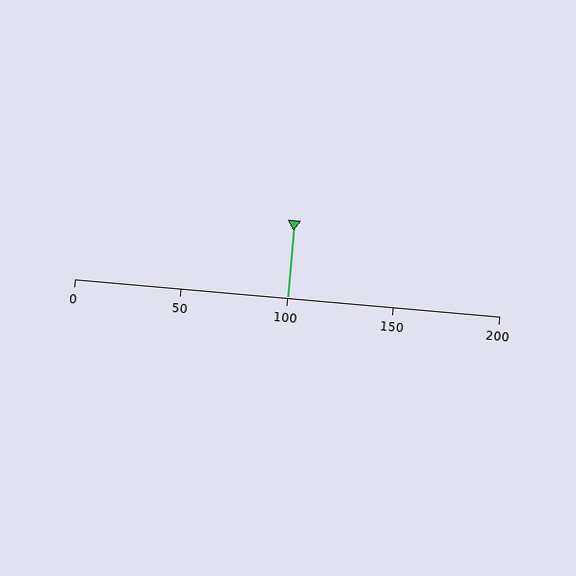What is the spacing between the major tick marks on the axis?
The major ticks are spaced 50 apart.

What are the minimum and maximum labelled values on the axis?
The axis runs from 0 to 200.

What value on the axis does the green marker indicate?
The marker indicates approximately 100.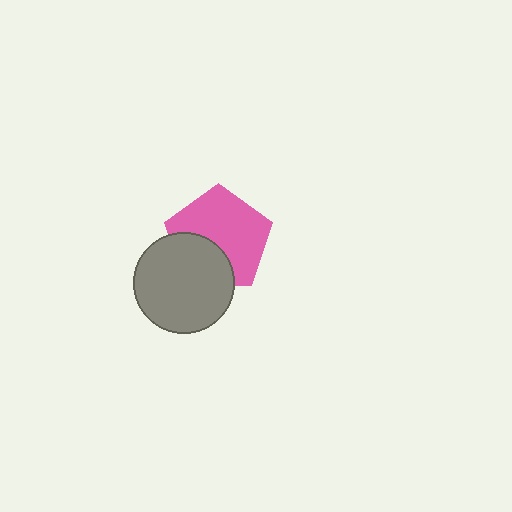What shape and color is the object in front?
The object in front is a gray circle.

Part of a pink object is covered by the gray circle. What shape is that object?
It is a pentagon.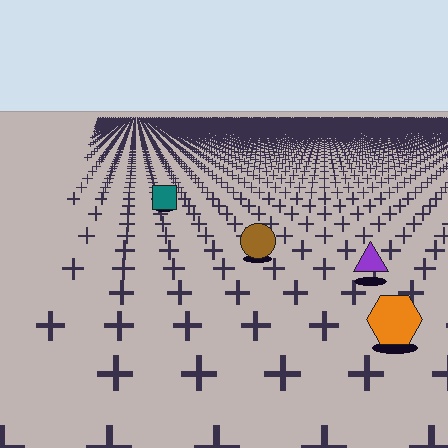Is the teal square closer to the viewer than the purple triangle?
No. The purple triangle is closer — you can tell from the texture gradient: the ground texture is coarser near it.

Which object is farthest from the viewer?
The teal square is farthest from the viewer. It appears smaller and the ground texture around it is denser.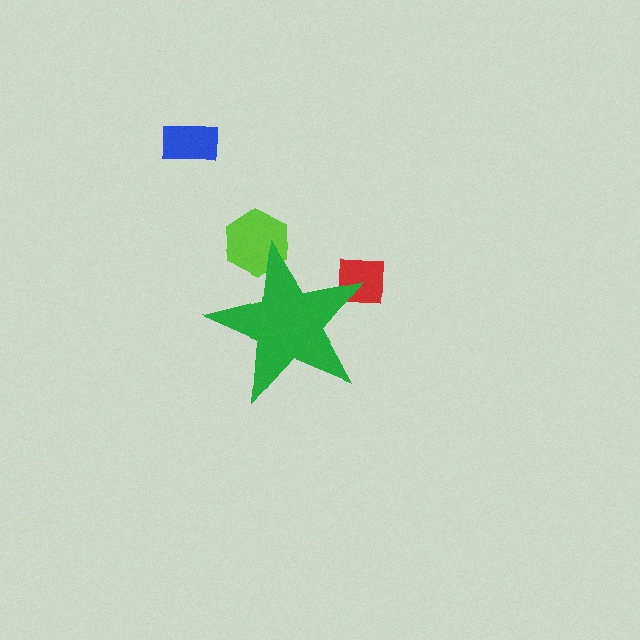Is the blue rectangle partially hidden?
No, the blue rectangle is fully visible.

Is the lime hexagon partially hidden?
Yes, the lime hexagon is partially hidden behind the green star.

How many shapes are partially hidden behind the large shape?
2 shapes are partially hidden.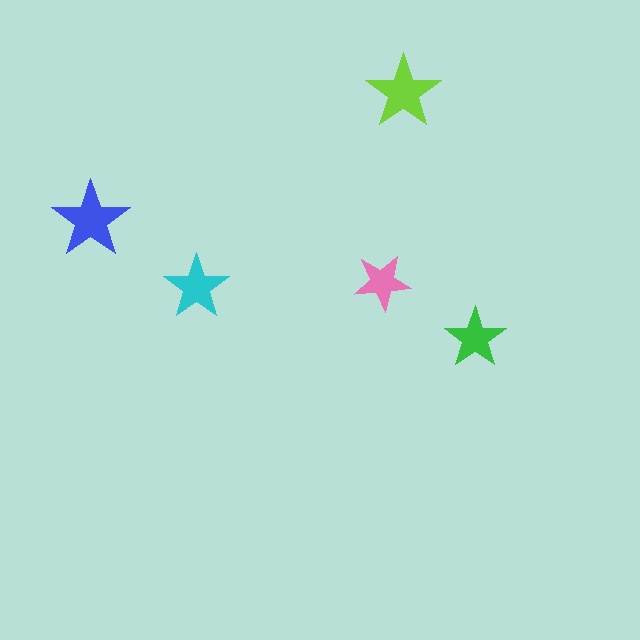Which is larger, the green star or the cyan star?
The cyan one.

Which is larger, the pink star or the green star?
The green one.